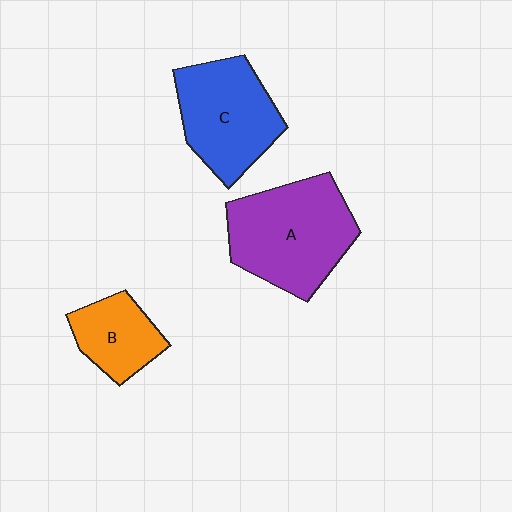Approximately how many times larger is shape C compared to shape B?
Approximately 1.7 times.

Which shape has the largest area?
Shape A (purple).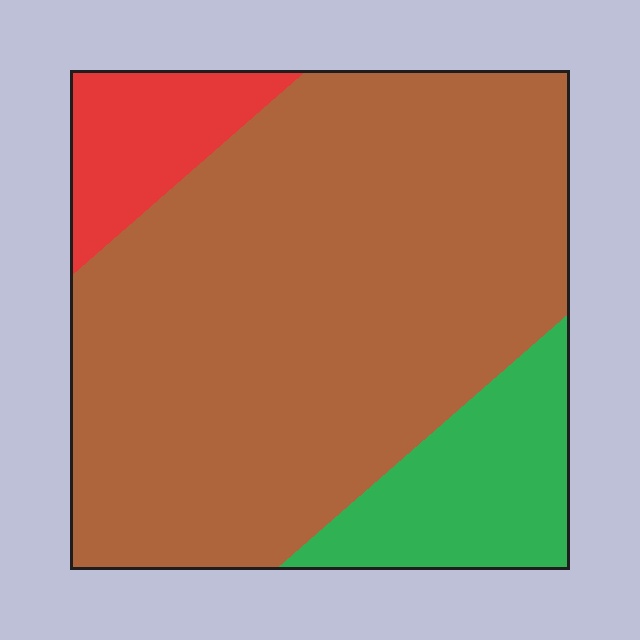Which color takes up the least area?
Red, at roughly 10%.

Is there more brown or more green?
Brown.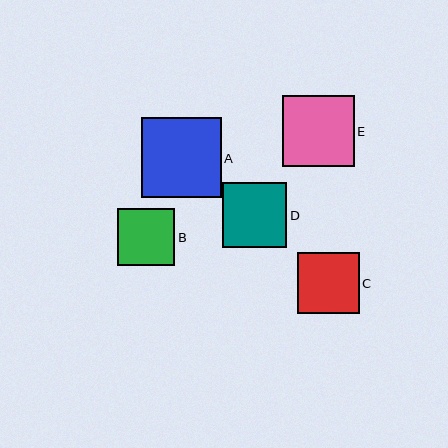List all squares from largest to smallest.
From largest to smallest: A, E, D, C, B.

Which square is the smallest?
Square B is the smallest with a size of approximately 58 pixels.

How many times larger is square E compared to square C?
Square E is approximately 1.2 times the size of square C.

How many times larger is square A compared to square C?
Square A is approximately 1.3 times the size of square C.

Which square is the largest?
Square A is the largest with a size of approximately 80 pixels.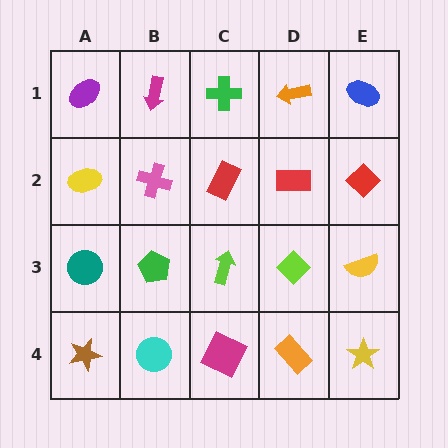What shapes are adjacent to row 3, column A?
A yellow ellipse (row 2, column A), a brown star (row 4, column A), a green pentagon (row 3, column B).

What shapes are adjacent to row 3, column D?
A red rectangle (row 2, column D), an orange rectangle (row 4, column D), a lime arrow (row 3, column C), a yellow semicircle (row 3, column E).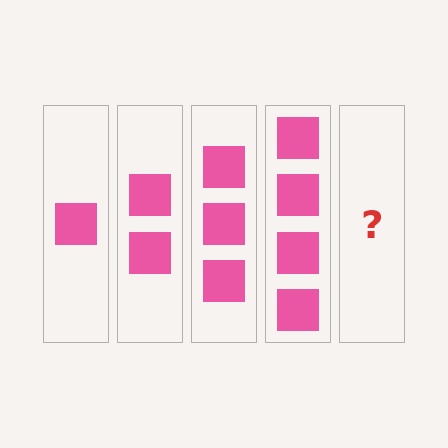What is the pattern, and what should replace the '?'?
The pattern is that each step adds one more square. The '?' should be 5 squares.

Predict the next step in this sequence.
The next step is 5 squares.